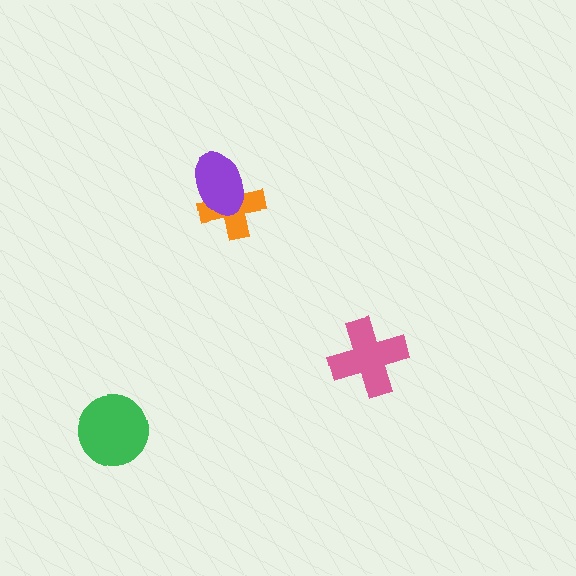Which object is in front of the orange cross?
The purple ellipse is in front of the orange cross.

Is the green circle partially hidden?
No, no other shape covers it.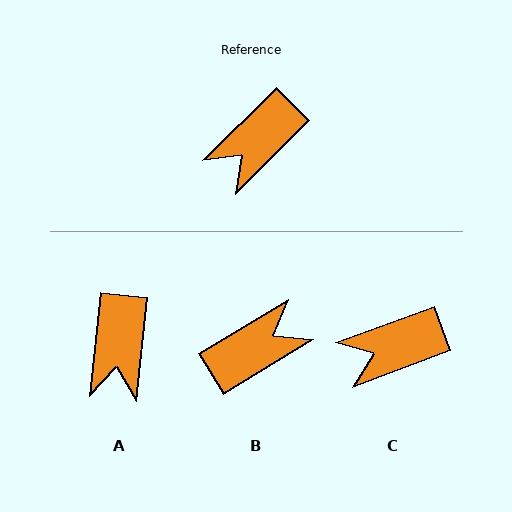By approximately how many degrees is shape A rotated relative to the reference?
Approximately 40 degrees counter-clockwise.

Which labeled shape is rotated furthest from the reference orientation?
B, about 167 degrees away.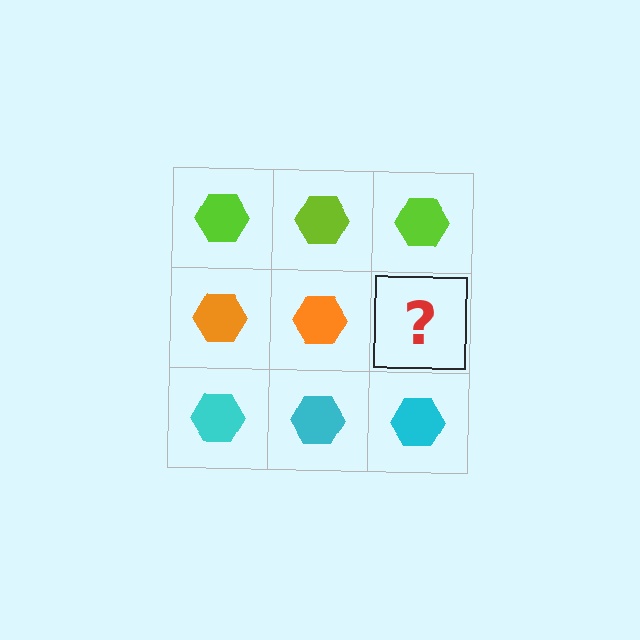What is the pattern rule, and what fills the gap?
The rule is that each row has a consistent color. The gap should be filled with an orange hexagon.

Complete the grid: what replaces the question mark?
The question mark should be replaced with an orange hexagon.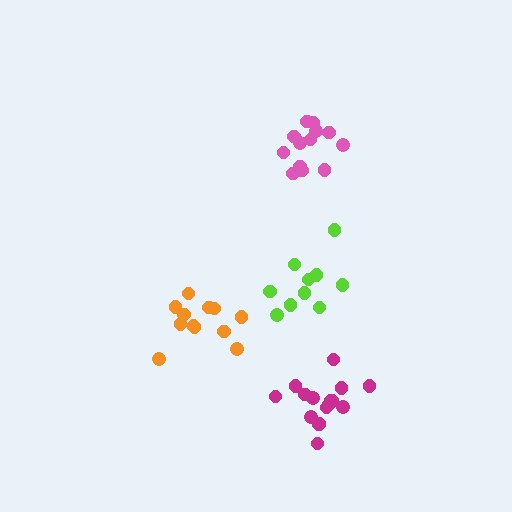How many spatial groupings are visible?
There are 4 spatial groupings.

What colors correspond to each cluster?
The clusters are colored: lime, pink, magenta, orange.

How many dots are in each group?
Group 1: 10 dots, Group 2: 13 dots, Group 3: 16 dots, Group 4: 12 dots (51 total).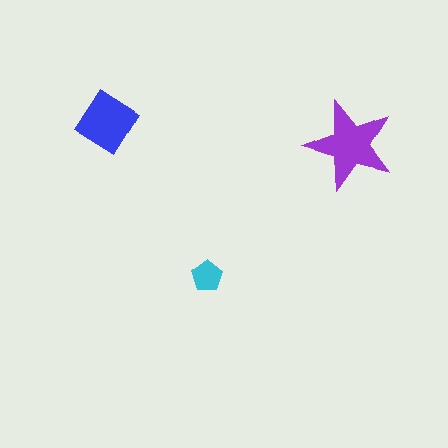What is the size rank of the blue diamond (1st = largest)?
2nd.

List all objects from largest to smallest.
The purple star, the blue diamond, the cyan pentagon.